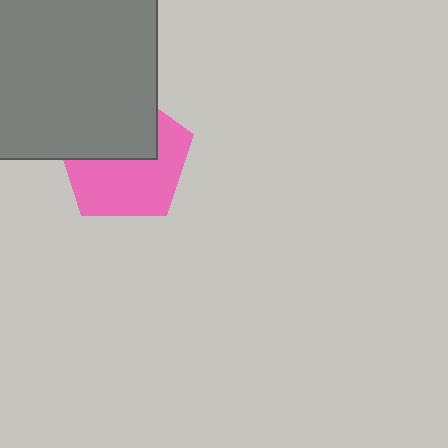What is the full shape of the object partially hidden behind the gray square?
The partially hidden object is a pink pentagon.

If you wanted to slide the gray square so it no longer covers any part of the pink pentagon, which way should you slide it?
Slide it up — that is the most direct way to separate the two shapes.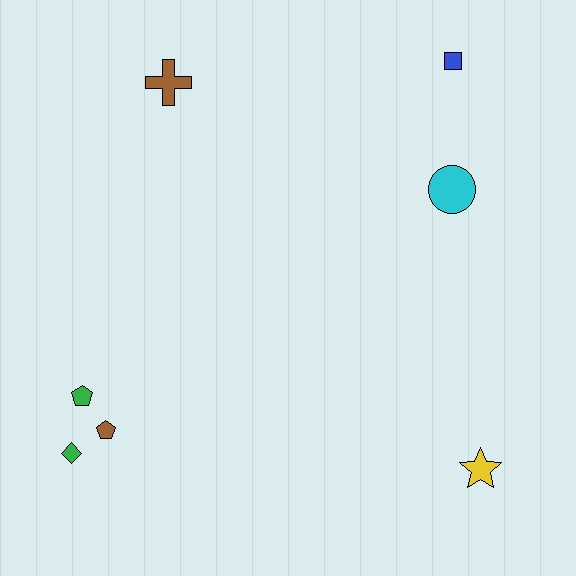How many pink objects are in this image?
There are no pink objects.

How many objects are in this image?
There are 7 objects.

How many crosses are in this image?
There is 1 cross.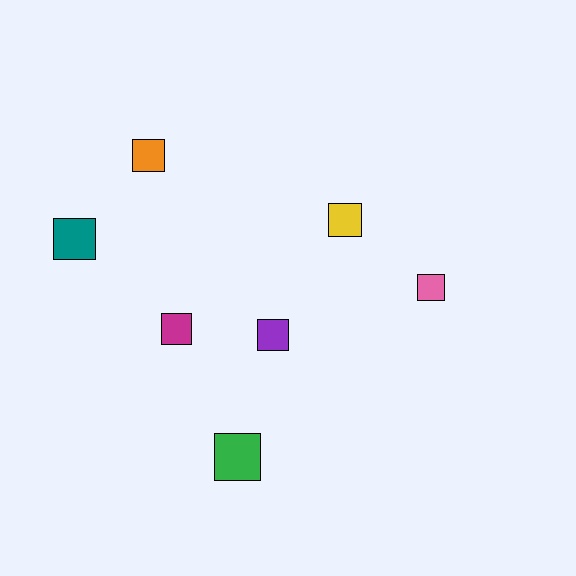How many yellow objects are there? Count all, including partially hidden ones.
There is 1 yellow object.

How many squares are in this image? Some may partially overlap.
There are 7 squares.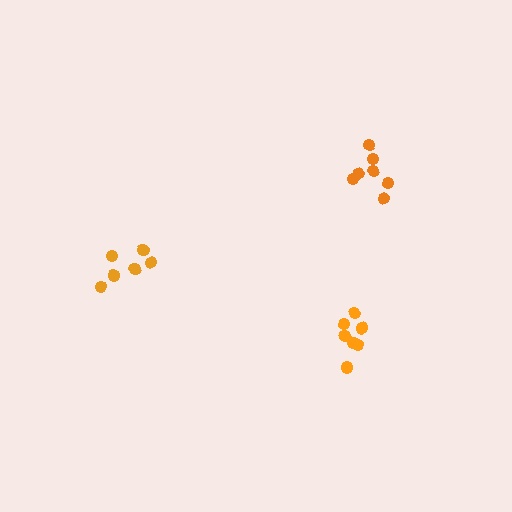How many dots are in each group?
Group 1: 6 dots, Group 2: 7 dots, Group 3: 7 dots (20 total).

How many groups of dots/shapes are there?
There are 3 groups.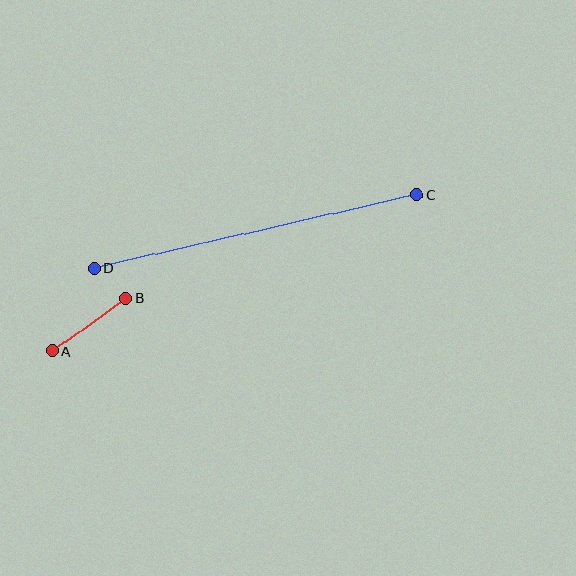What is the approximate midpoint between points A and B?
The midpoint is at approximately (89, 325) pixels.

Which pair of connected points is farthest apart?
Points C and D are farthest apart.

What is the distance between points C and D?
The distance is approximately 331 pixels.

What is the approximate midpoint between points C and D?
The midpoint is at approximately (256, 231) pixels.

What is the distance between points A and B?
The distance is approximately 90 pixels.